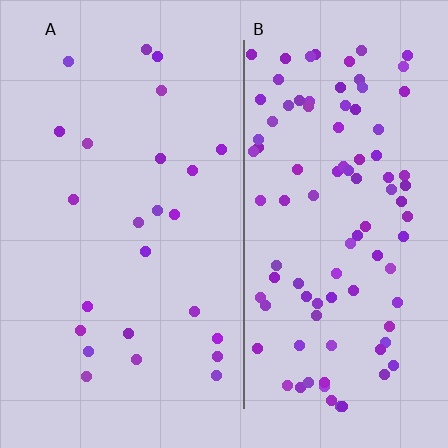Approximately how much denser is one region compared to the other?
Approximately 3.9× — region B over region A.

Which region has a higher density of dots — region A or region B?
B (the right).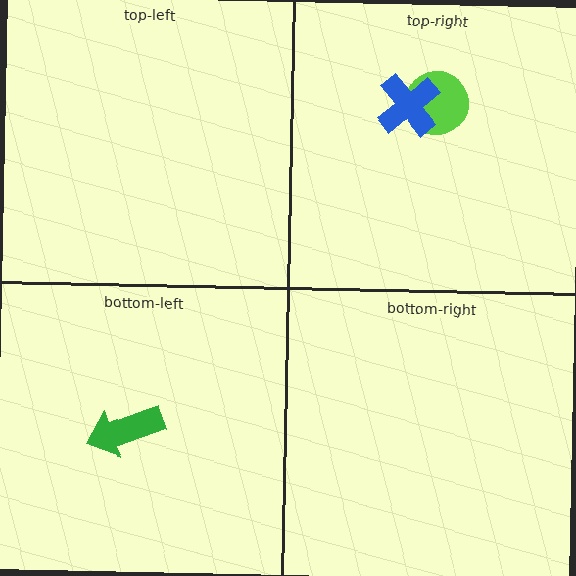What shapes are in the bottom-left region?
The green arrow.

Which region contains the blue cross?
The top-right region.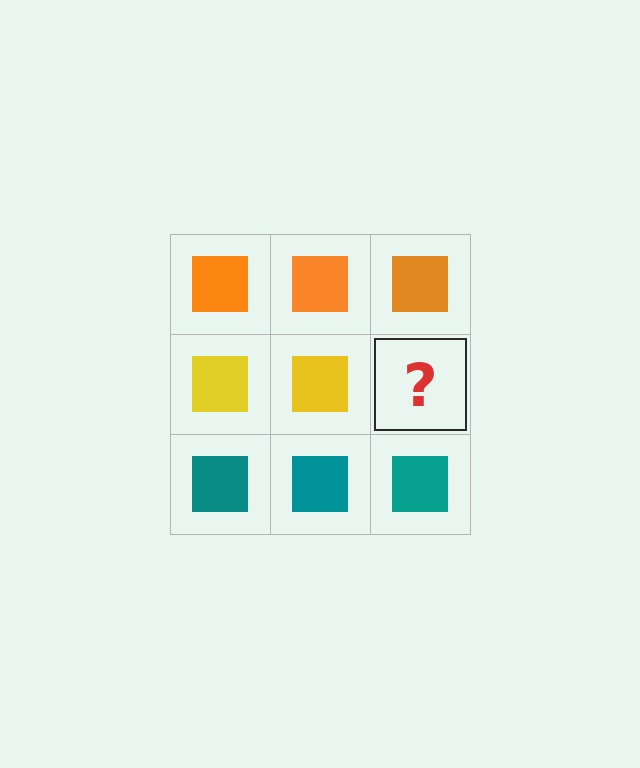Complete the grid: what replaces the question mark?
The question mark should be replaced with a yellow square.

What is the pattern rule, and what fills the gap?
The rule is that each row has a consistent color. The gap should be filled with a yellow square.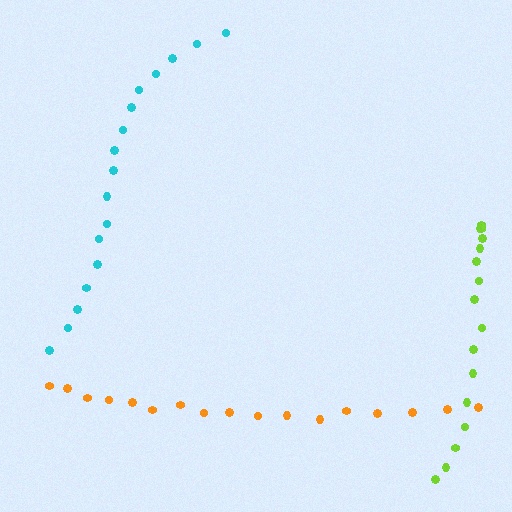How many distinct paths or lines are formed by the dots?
There are 3 distinct paths.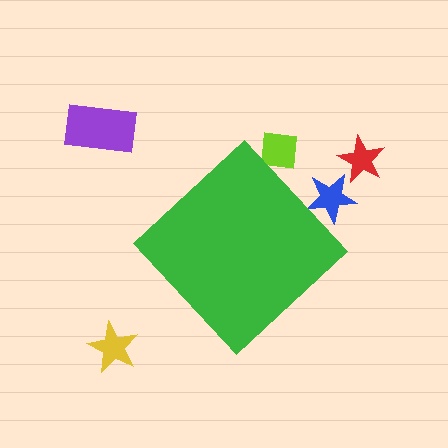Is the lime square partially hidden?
Yes, the lime square is partially hidden behind the green diamond.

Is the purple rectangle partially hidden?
No, the purple rectangle is fully visible.